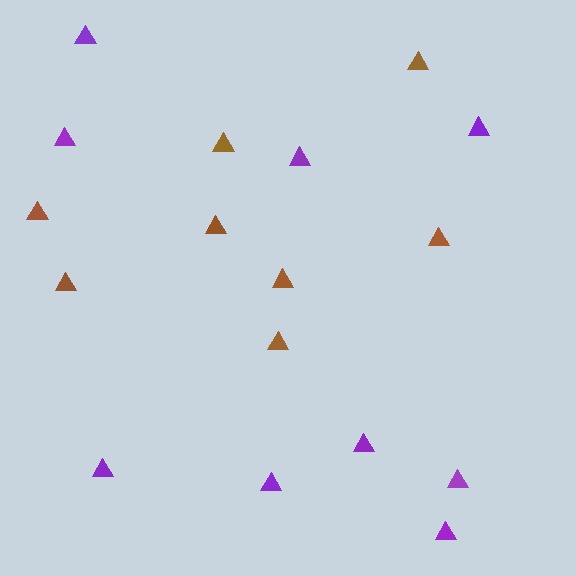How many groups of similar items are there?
There are 2 groups: one group of purple triangles (9) and one group of brown triangles (8).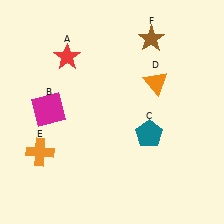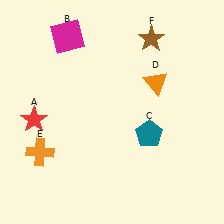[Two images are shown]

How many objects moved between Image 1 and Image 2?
2 objects moved between the two images.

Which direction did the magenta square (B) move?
The magenta square (B) moved up.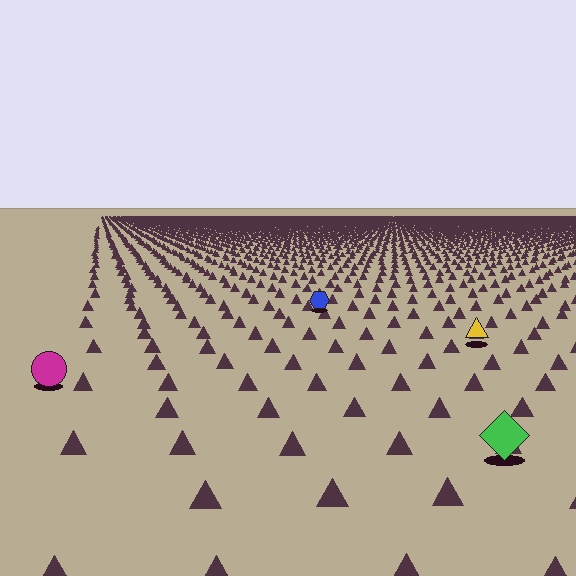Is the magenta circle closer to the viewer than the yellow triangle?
Yes. The magenta circle is closer — you can tell from the texture gradient: the ground texture is coarser near it.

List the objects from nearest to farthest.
From nearest to farthest: the green diamond, the magenta circle, the yellow triangle, the blue hexagon.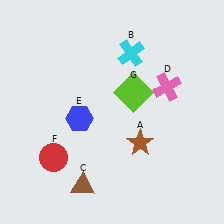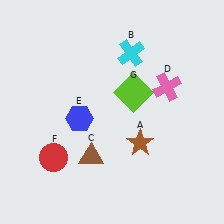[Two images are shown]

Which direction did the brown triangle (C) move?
The brown triangle (C) moved up.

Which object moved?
The brown triangle (C) moved up.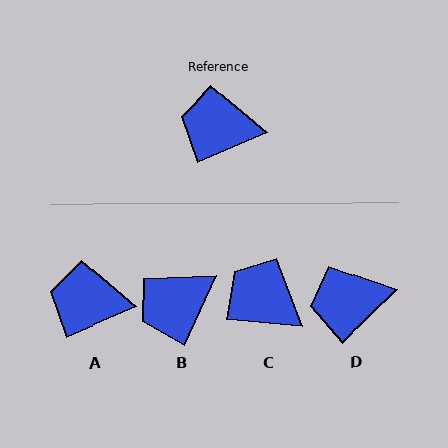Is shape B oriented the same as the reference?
No, it is off by about 42 degrees.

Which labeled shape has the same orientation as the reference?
A.